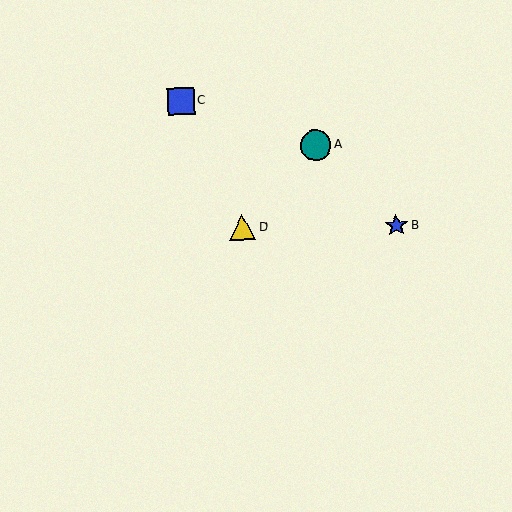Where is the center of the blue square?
The center of the blue square is at (181, 101).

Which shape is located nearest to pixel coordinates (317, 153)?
The teal circle (labeled A) at (316, 145) is nearest to that location.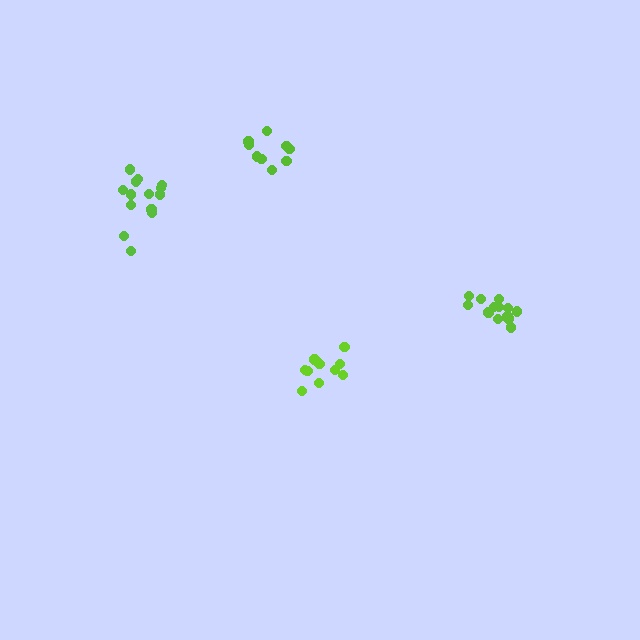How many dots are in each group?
Group 1: 14 dots, Group 2: 11 dots, Group 3: 9 dots, Group 4: 13 dots (47 total).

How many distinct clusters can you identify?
There are 4 distinct clusters.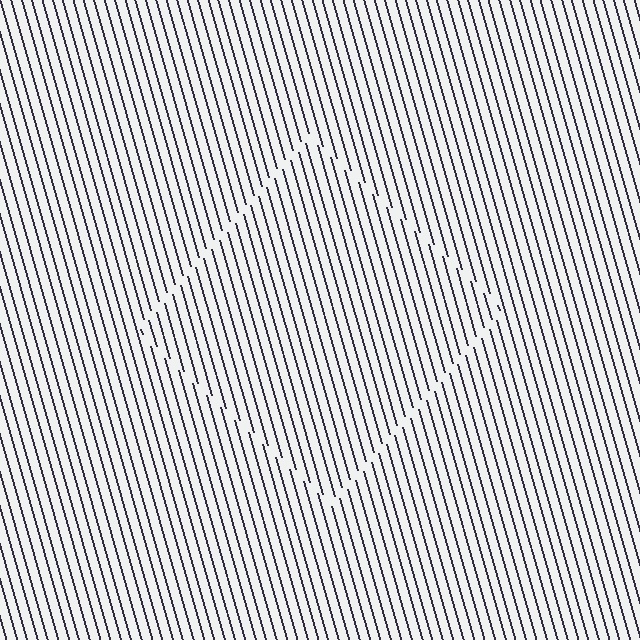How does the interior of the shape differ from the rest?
The interior of the shape contains the same grating, shifted by half a period — the contour is defined by the phase discontinuity where line-ends from the inner and outer gratings abut.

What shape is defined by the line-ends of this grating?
An illusory square. The interior of the shape contains the same grating, shifted by half a period — the contour is defined by the phase discontinuity where line-ends from the inner and outer gratings abut.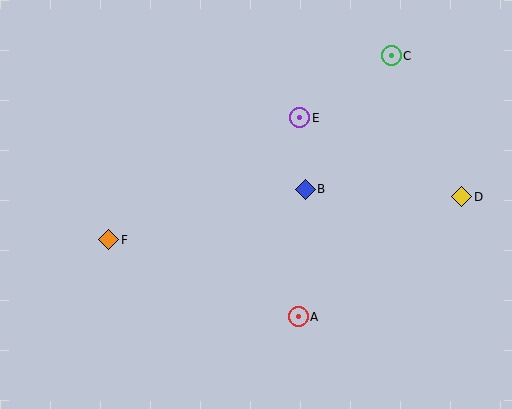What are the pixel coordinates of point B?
Point B is at (305, 189).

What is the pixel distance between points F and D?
The distance between F and D is 356 pixels.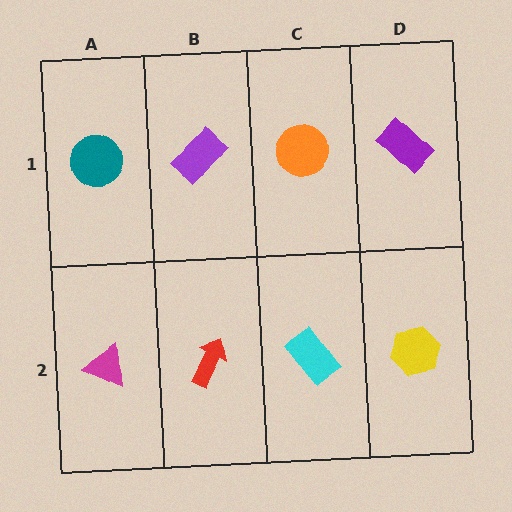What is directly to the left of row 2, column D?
A cyan rectangle.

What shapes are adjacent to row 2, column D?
A purple rectangle (row 1, column D), a cyan rectangle (row 2, column C).